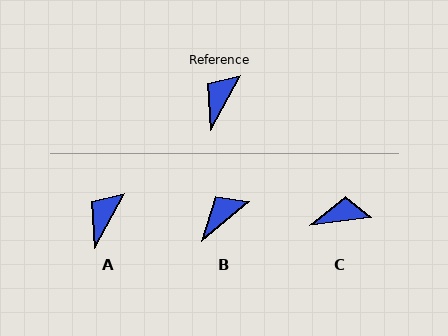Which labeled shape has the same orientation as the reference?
A.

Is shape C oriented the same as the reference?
No, it is off by about 55 degrees.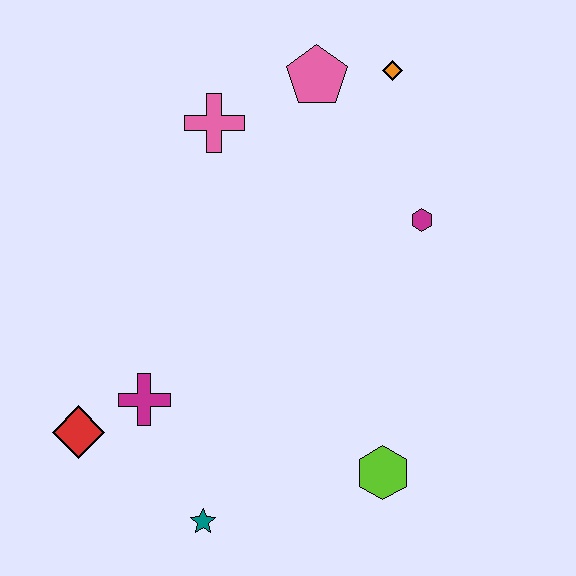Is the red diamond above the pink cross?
No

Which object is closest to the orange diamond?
The pink pentagon is closest to the orange diamond.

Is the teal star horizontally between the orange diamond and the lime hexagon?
No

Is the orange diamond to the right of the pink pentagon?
Yes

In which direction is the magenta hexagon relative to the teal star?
The magenta hexagon is above the teal star.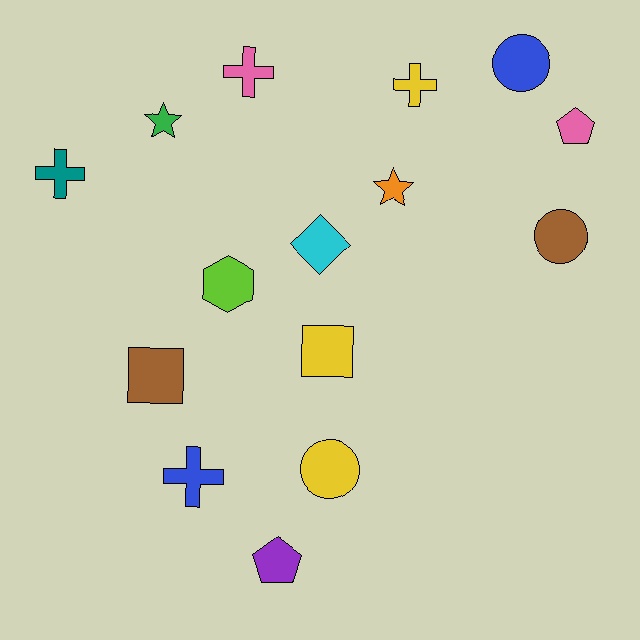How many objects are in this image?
There are 15 objects.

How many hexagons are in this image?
There is 1 hexagon.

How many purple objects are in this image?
There is 1 purple object.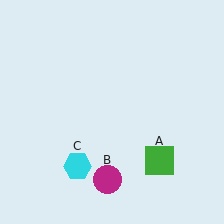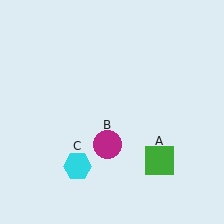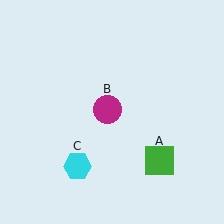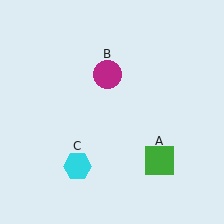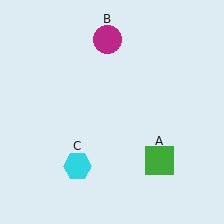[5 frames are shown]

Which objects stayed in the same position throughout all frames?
Green square (object A) and cyan hexagon (object C) remained stationary.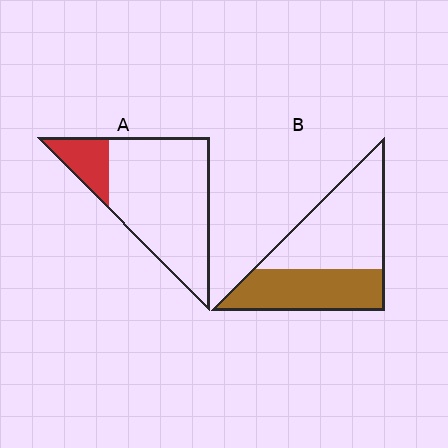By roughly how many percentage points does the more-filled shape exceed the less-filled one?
By roughly 25 percentage points (B over A).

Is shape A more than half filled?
No.